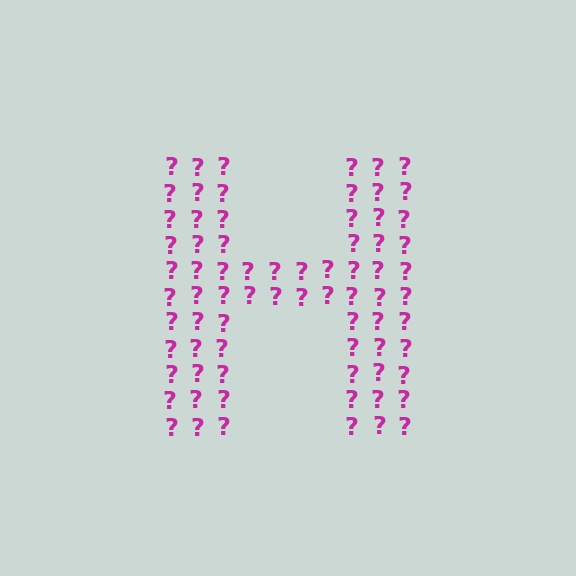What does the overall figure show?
The overall figure shows the letter H.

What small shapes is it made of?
It is made of small question marks.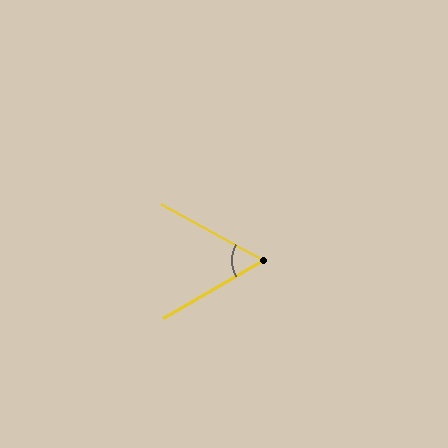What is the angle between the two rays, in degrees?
Approximately 59 degrees.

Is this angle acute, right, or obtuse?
It is acute.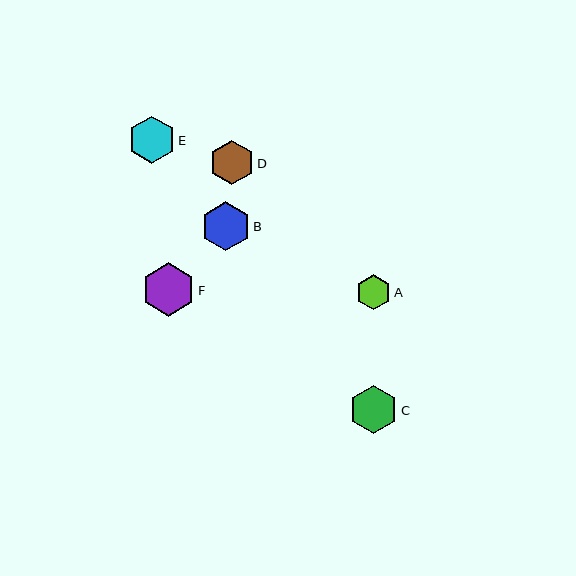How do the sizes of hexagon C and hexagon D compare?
Hexagon C and hexagon D are approximately the same size.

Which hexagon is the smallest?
Hexagon A is the smallest with a size of approximately 35 pixels.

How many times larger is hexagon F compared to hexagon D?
Hexagon F is approximately 1.2 times the size of hexagon D.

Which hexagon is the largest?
Hexagon F is the largest with a size of approximately 53 pixels.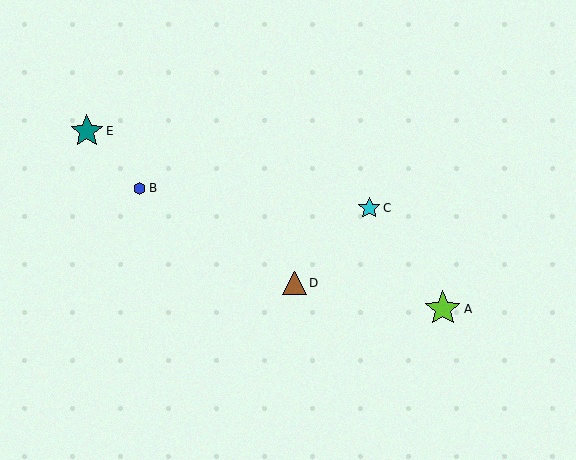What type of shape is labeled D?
Shape D is a brown triangle.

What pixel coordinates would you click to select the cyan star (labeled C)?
Click at (369, 208) to select the cyan star C.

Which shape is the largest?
The lime star (labeled A) is the largest.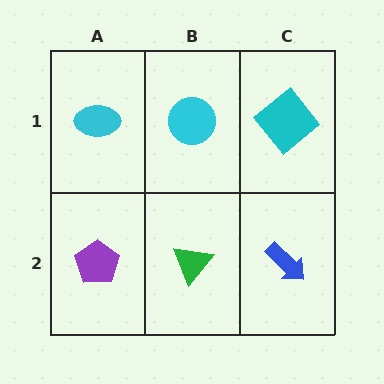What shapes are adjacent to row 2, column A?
A cyan ellipse (row 1, column A), a green triangle (row 2, column B).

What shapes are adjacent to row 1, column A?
A purple pentagon (row 2, column A), a cyan circle (row 1, column B).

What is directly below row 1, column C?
A blue arrow.